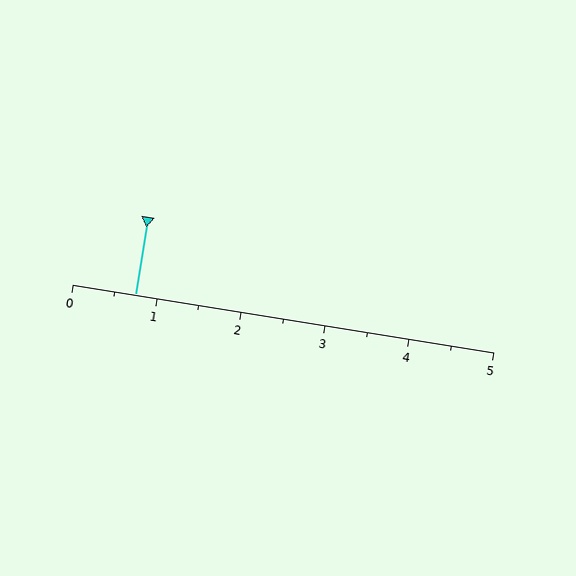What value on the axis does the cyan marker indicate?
The marker indicates approximately 0.8.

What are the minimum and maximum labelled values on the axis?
The axis runs from 0 to 5.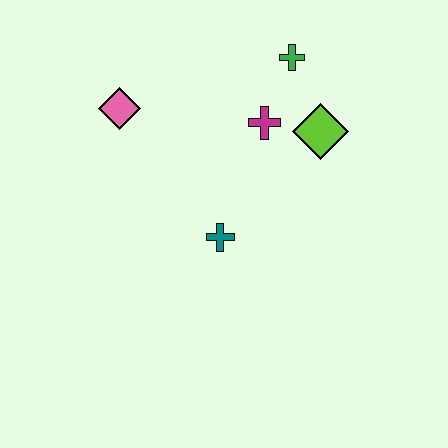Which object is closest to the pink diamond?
The magenta cross is closest to the pink diamond.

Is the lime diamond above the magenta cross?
No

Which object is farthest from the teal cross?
The green cross is farthest from the teal cross.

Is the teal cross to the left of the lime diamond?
Yes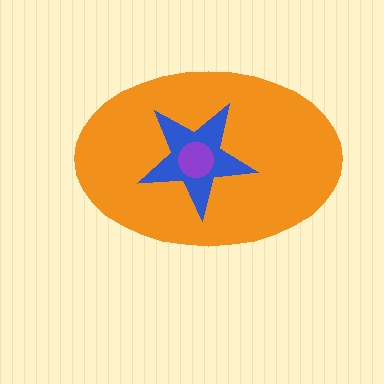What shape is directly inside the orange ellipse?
The blue star.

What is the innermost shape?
The purple circle.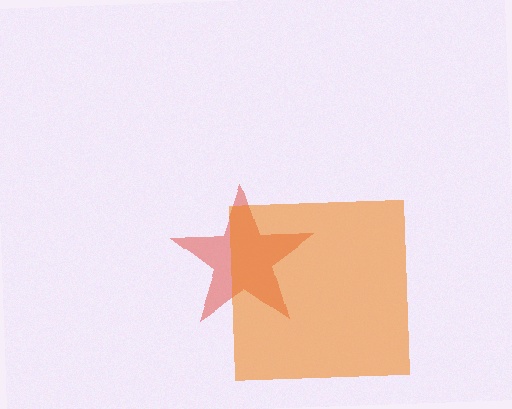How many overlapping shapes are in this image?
There are 2 overlapping shapes in the image.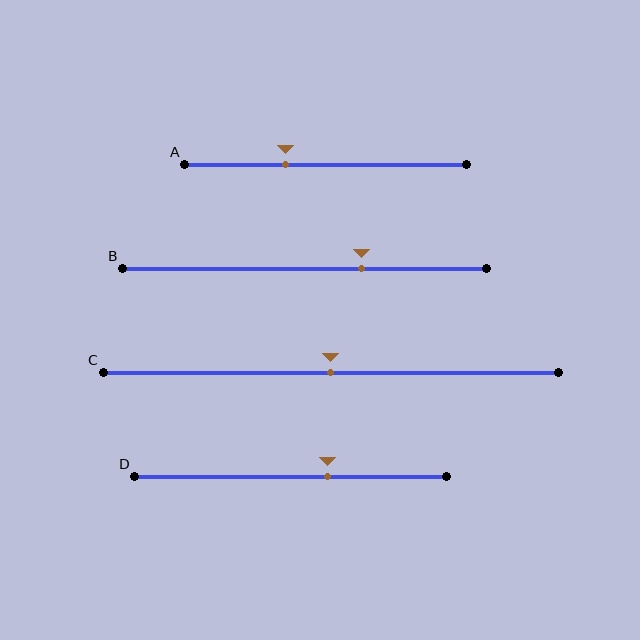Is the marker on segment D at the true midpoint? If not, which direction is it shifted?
No, the marker on segment D is shifted to the right by about 12% of the segment length.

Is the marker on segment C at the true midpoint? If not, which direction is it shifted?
Yes, the marker on segment C is at the true midpoint.